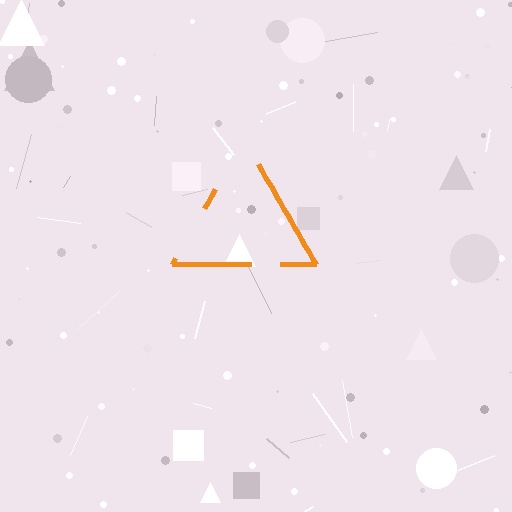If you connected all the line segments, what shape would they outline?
They would outline a triangle.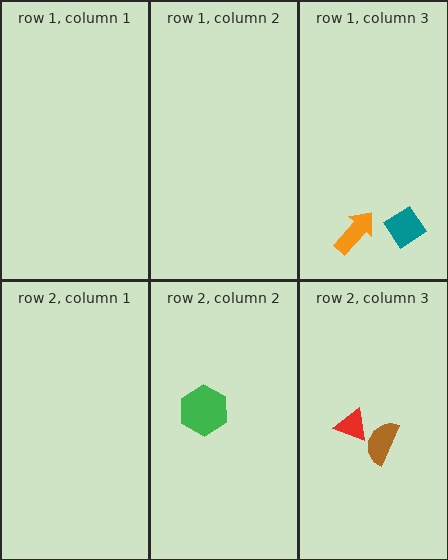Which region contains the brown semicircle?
The row 2, column 3 region.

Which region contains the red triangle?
The row 2, column 3 region.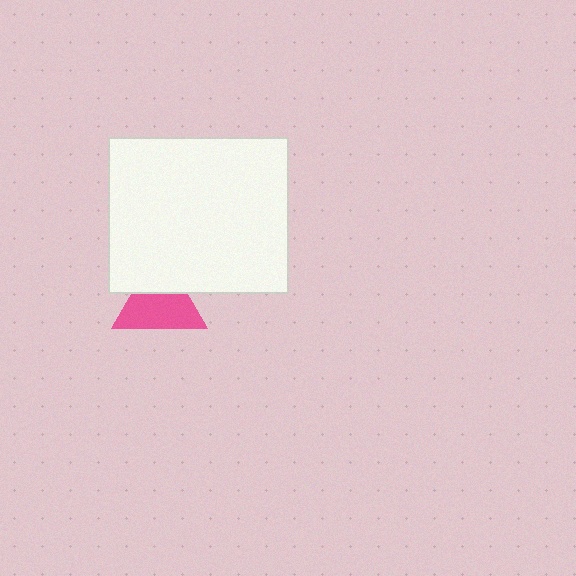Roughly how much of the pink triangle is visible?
Most of it is visible (roughly 67%).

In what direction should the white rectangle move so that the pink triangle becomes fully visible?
The white rectangle should move up. That is the shortest direction to clear the overlap and leave the pink triangle fully visible.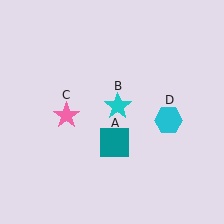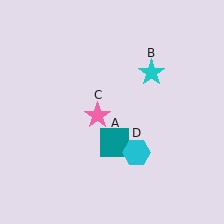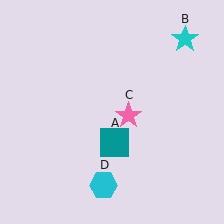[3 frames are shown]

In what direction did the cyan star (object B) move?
The cyan star (object B) moved up and to the right.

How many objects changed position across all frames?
3 objects changed position: cyan star (object B), pink star (object C), cyan hexagon (object D).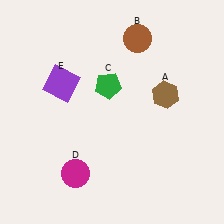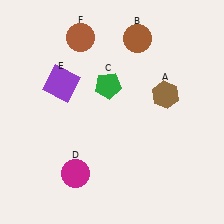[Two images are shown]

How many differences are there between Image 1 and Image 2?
There is 1 difference between the two images.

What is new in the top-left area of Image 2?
A brown circle (F) was added in the top-left area of Image 2.